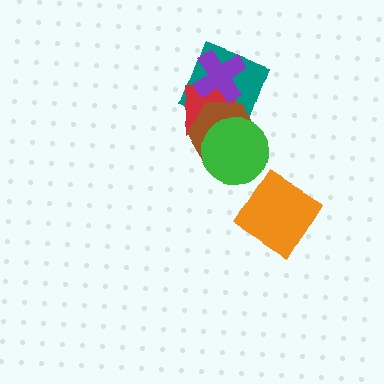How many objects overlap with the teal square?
3 objects overlap with the teal square.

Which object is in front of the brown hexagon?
The green circle is in front of the brown hexagon.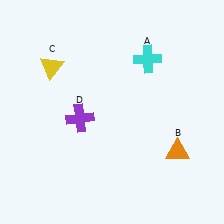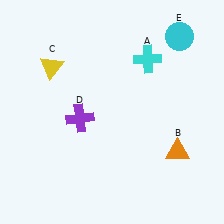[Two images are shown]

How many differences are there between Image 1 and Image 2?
There is 1 difference between the two images.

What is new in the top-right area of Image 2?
A cyan circle (E) was added in the top-right area of Image 2.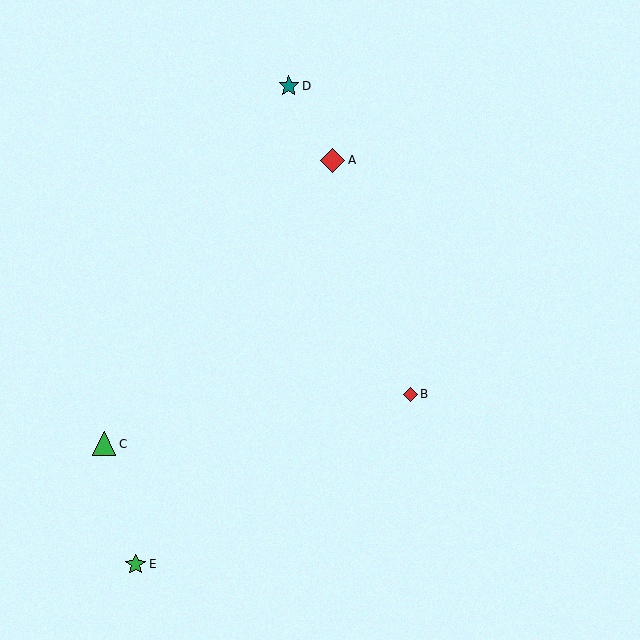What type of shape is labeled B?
Shape B is a red diamond.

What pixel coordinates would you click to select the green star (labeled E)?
Click at (136, 564) to select the green star E.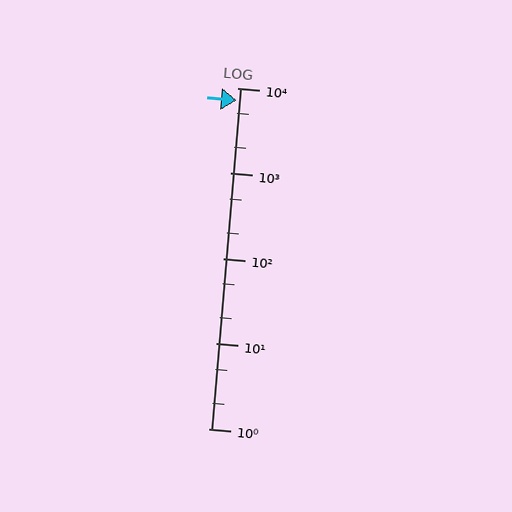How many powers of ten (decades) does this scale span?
The scale spans 4 decades, from 1 to 10000.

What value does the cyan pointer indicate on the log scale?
The pointer indicates approximately 7100.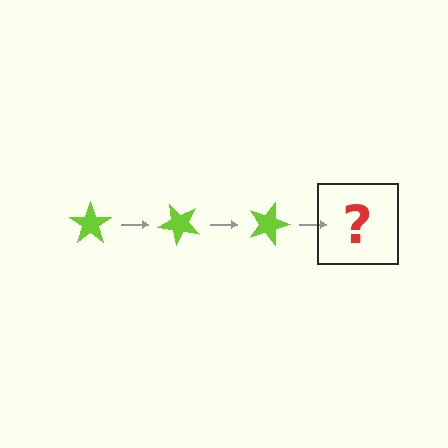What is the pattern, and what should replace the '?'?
The pattern is that the star rotates 45 degrees each step. The '?' should be a lime star rotated 135 degrees.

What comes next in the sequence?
The next element should be a lime star rotated 135 degrees.